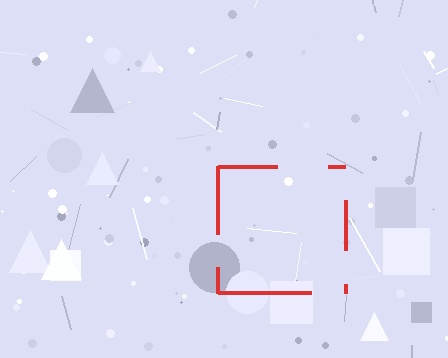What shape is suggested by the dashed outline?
The dashed outline suggests a square.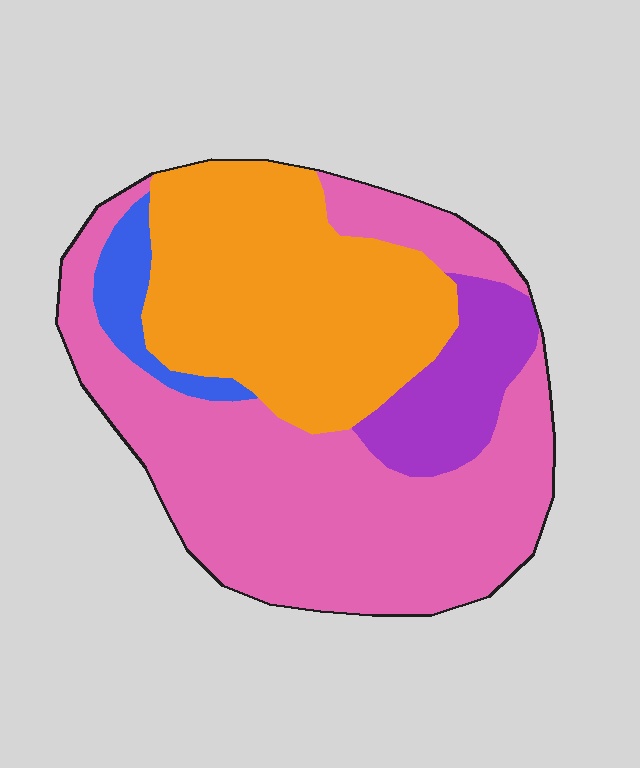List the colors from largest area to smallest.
From largest to smallest: pink, orange, purple, blue.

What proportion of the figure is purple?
Purple covers roughly 10% of the figure.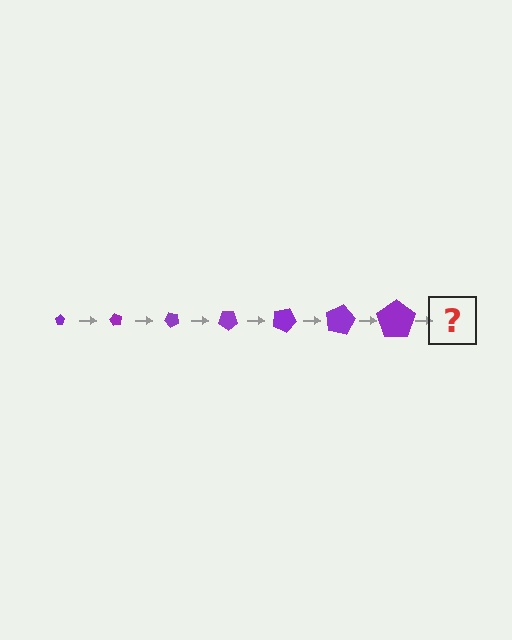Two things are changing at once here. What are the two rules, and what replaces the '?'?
The two rules are that the pentagon grows larger each step and it rotates 60 degrees each step. The '?' should be a pentagon, larger than the previous one and rotated 420 degrees from the start.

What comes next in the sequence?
The next element should be a pentagon, larger than the previous one and rotated 420 degrees from the start.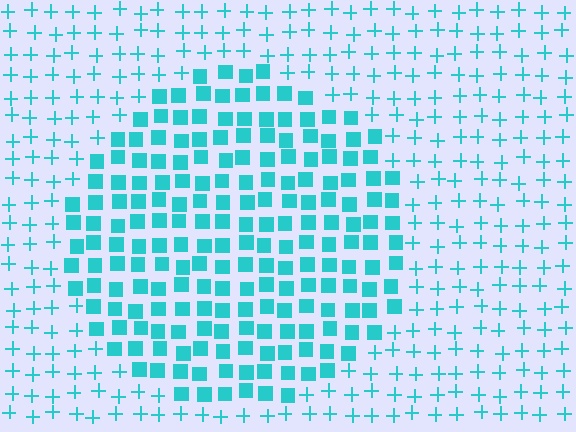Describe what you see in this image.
The image is filled with small cyan elements arranged in a uniform grid. A circle-shaped region contains squares, while the surrounding area contains plus signs. The boundary is defined purely by the change in element shape.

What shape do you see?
I see a circle.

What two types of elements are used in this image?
The image uses squares inside the circle region and plus signs outside it.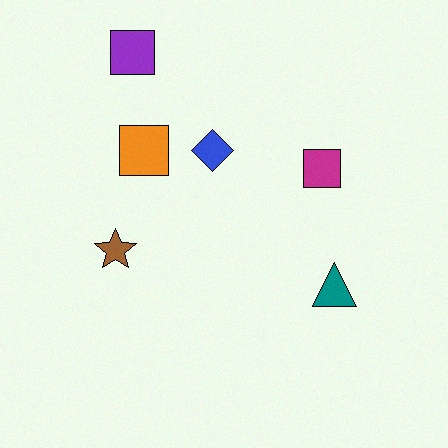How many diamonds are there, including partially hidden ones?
There is 1 diamond.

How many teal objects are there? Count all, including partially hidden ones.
There is 1 teal object.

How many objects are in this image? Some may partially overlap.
There are 6 objects.